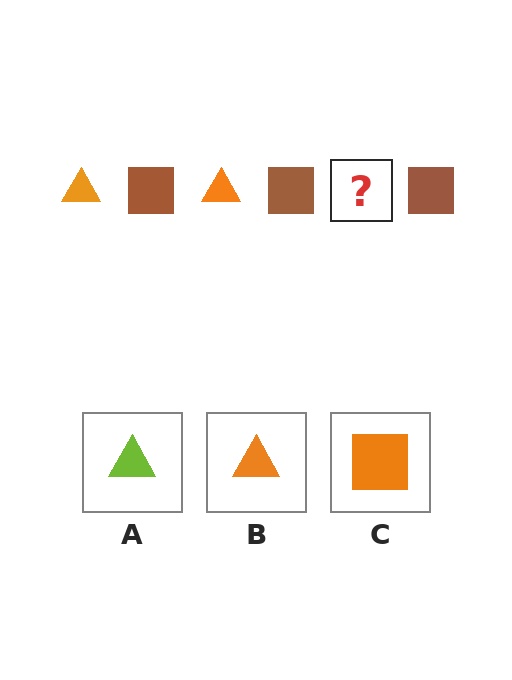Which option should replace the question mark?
Option B.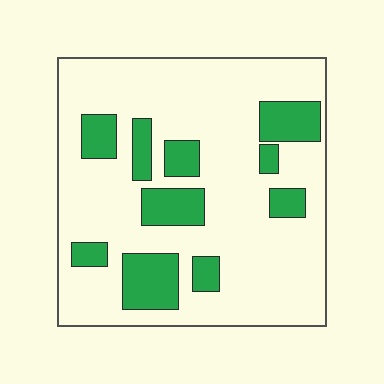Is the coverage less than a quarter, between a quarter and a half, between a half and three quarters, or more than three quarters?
Less than a quarter.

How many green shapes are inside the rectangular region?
10.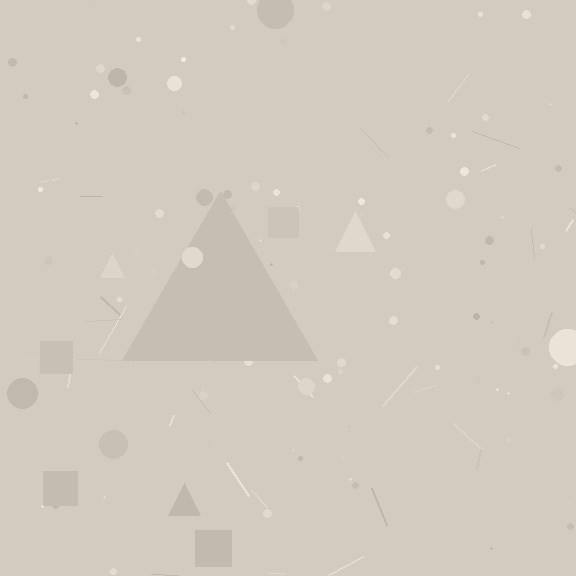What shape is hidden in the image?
A triangle is hidden in the image.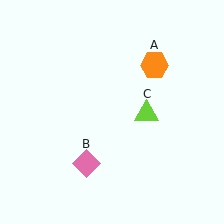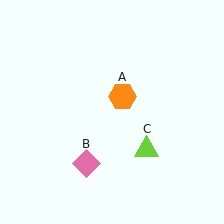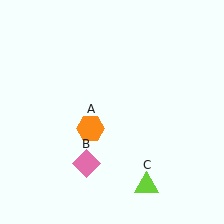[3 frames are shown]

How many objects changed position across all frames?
2 objects changed position: orange hexagon (object A), lime triangle (object C).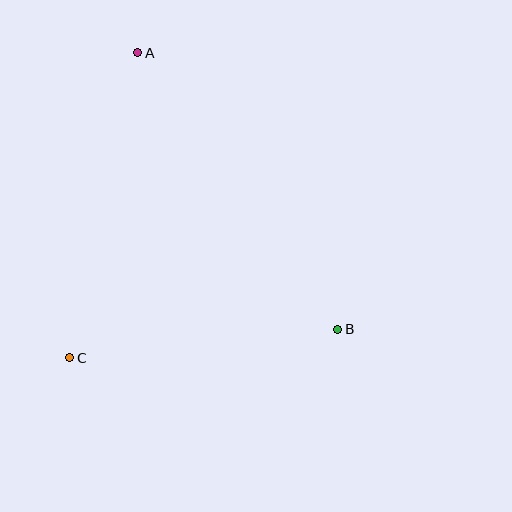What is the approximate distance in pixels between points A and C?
The distance between A and C is approximately 312 pixels.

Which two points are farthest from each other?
Points A and B are farthest from each other.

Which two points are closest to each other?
Points B and C are closest to each other.